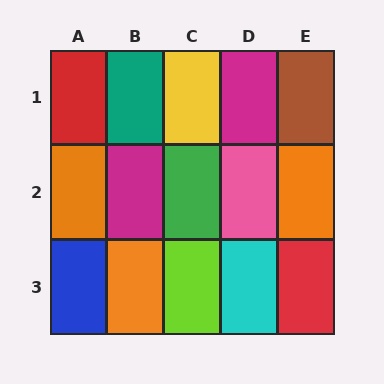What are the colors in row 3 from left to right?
Blue, orange, lime, cyan, red.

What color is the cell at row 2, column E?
Orange.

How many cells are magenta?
2 cells are magenta.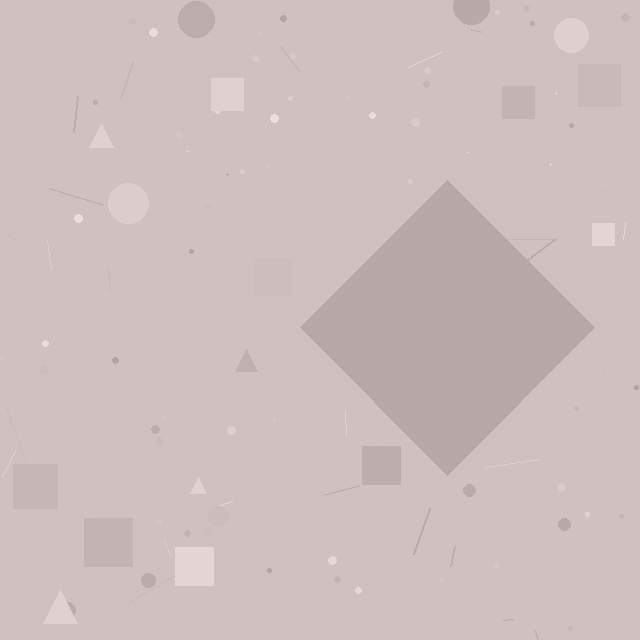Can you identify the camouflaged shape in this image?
The camouflaged shape is a diamond.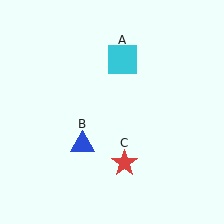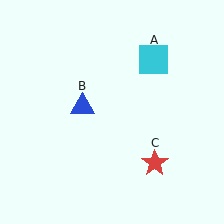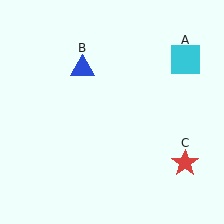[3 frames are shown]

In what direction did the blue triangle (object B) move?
The blue triangle (object B) moved up.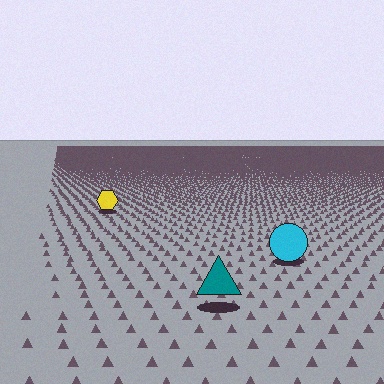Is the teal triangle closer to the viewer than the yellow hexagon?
Yes. The teal triangle is closer — you can tell from the texture gradient: the ground texture is coarser near it.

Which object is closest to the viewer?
The teal triangle is closest. The texture marks near it are larger and more spread out.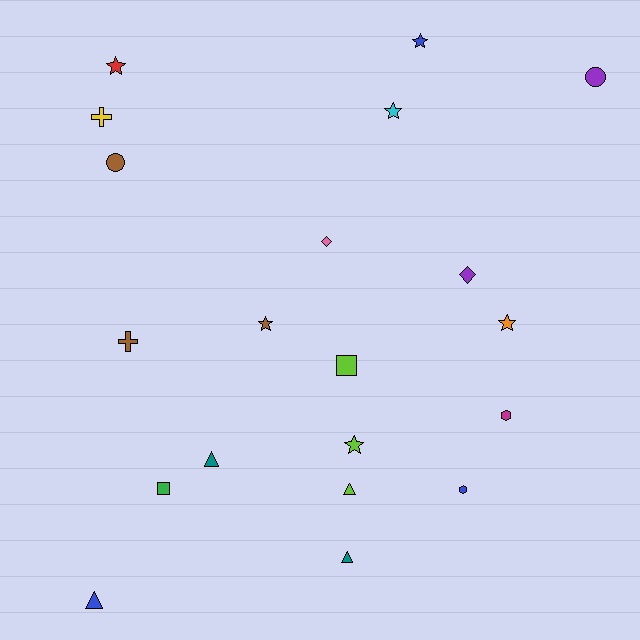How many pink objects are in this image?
There is 1 pink object.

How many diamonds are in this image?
There are 2 diamonds.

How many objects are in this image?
There are 20 objects.